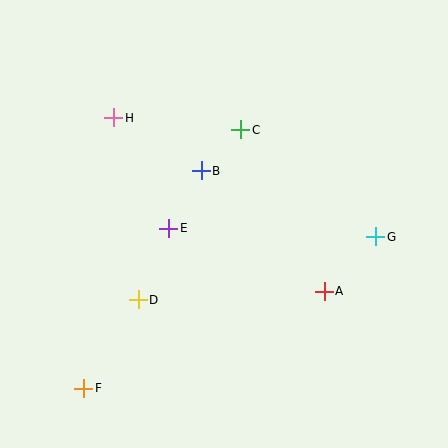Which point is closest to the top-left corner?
Point H is closest to the top-left corner.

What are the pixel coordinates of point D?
Point D is at (138, 300).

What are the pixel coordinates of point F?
Point F is at (84, 388).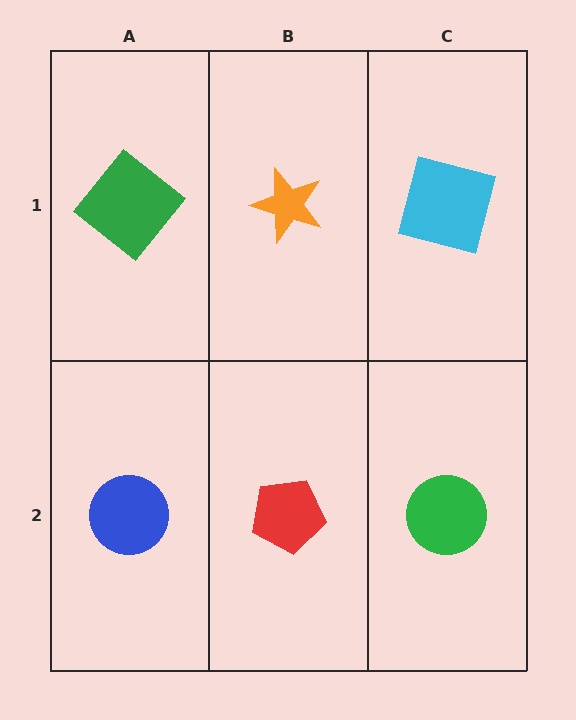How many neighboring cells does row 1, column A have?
2.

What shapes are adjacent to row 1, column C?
A green circle (row 2, column C), an orange star (row 1, column B).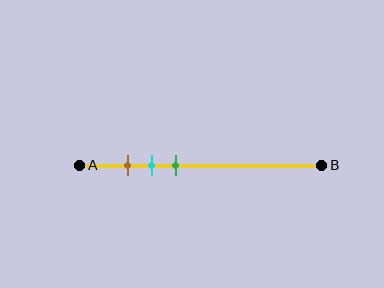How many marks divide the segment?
There are 3 marks dividing the segment.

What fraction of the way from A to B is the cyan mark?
The cyan mark is approximately 30% (0.3) of the way from A to B.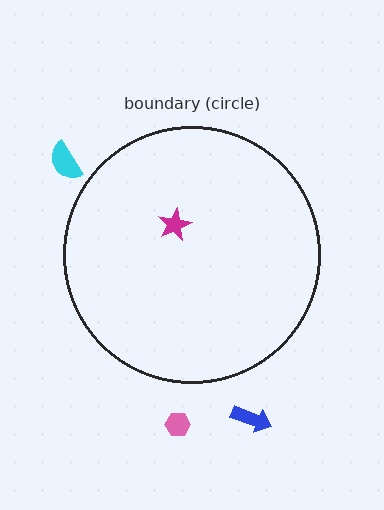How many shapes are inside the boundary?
1 inside, 3 outside.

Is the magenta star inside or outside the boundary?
Inside.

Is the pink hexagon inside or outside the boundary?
Outside.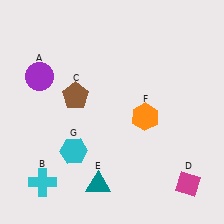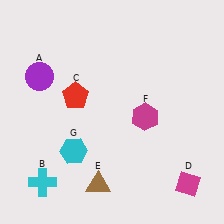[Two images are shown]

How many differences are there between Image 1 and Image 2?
There are 3 differences between the two images.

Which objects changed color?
C changed from brown to red. E changed from teal to brown. F changed from orange to magenta.